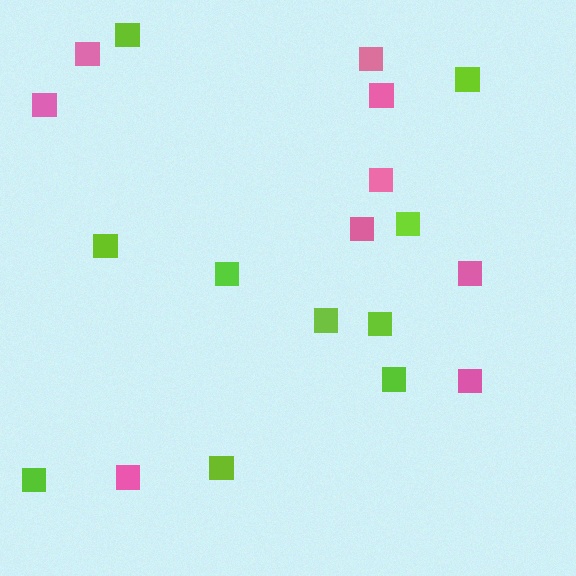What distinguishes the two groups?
There are 2 groups: one group of pink squares (9) and one group of lime squares (10).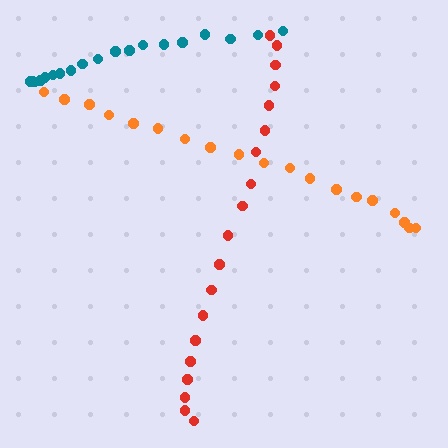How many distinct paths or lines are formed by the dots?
There are 3 distinct paths.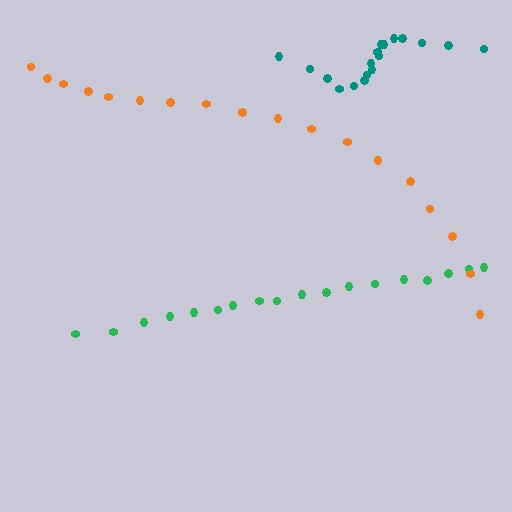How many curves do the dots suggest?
There are 3 distinct paths.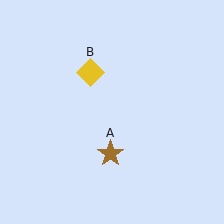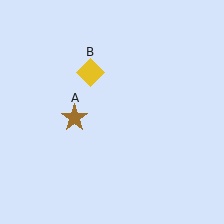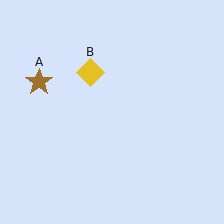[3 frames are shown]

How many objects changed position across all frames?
1 object changed position: brown star (object A).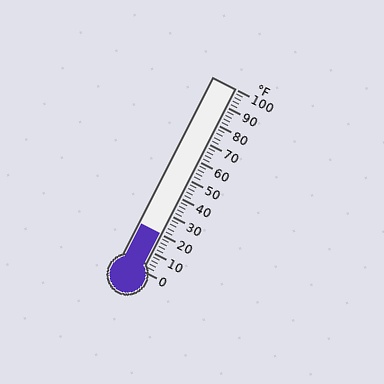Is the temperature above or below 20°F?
The temperature is at 20°F.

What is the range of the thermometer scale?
The thermometer scale ranges from 0°F to 100°F.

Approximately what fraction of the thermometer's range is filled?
The thermometer is filled to approximately 20% of its range.